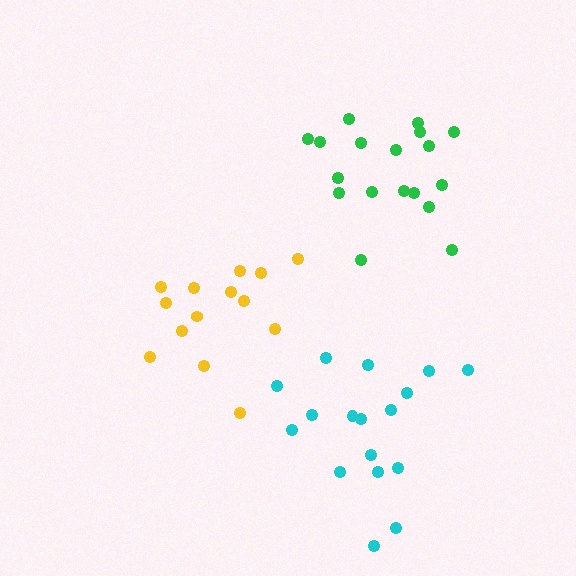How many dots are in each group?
Group 1: 14 dots, Group 2: 18 dots, Group 3: 17 dots (49 total).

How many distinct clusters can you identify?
There are 3 distinct clusters.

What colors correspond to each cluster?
The clusters are colored: yellow, green, cyan.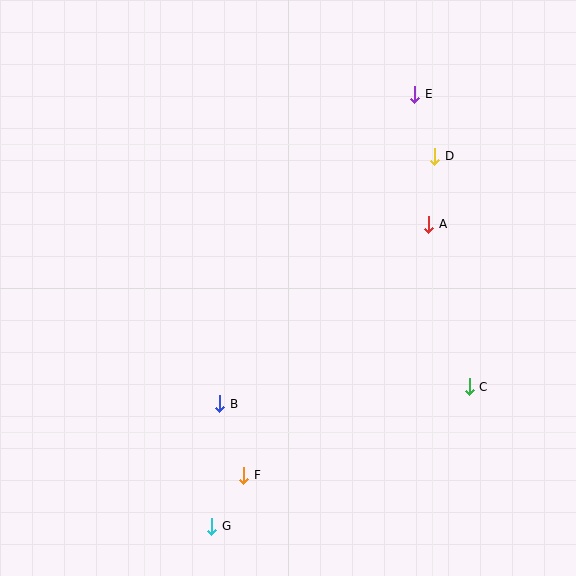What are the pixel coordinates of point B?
Point B is at (220, 404).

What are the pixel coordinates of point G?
Point G is at (212, 526).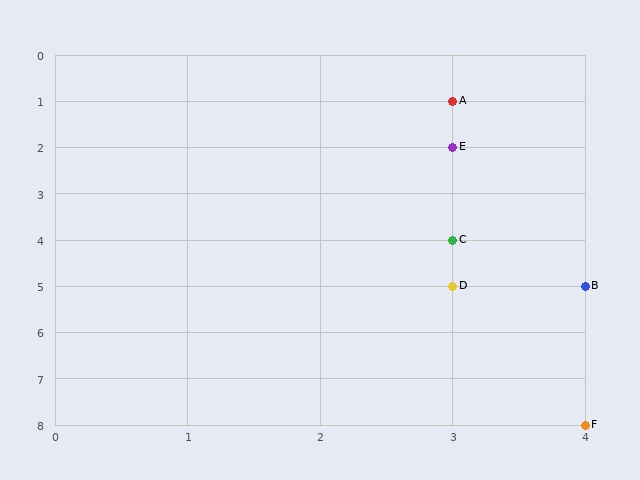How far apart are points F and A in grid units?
Points F and A are 1 column and 7 rows apart (about 7.1 grid units diagonally).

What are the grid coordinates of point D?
Point D is at grid coordinates (3, 5).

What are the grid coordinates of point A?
Point A is at grid coordinates (3, 1).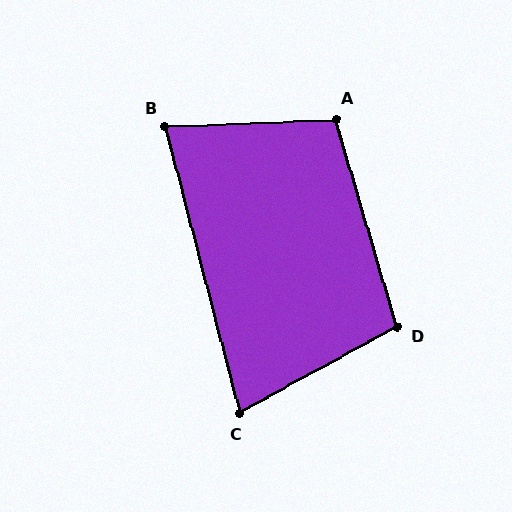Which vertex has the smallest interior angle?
C, at approximately 76 degrees.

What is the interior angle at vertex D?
Approximately 102 degrees (obtuse).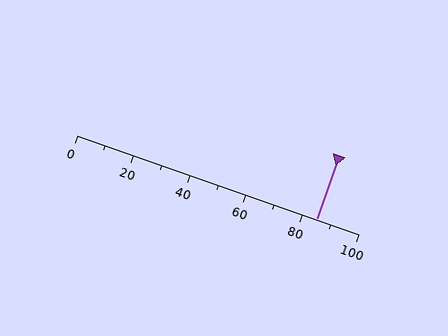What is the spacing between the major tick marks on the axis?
The major ticks are spaced 20 apart.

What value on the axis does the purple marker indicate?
The marker indicates approximately 85.